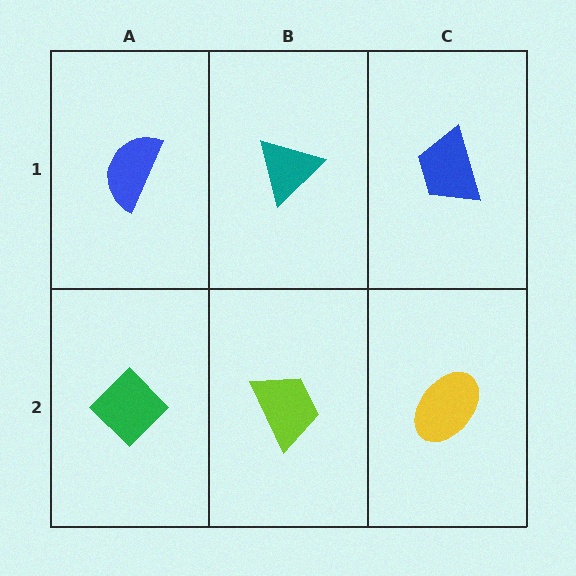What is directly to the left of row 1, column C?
A teal triangle.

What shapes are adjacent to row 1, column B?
A lime trapezoid (row 2, column B), a blue semicircle (row 1, column A), a blue trapezoid (row 1, column C).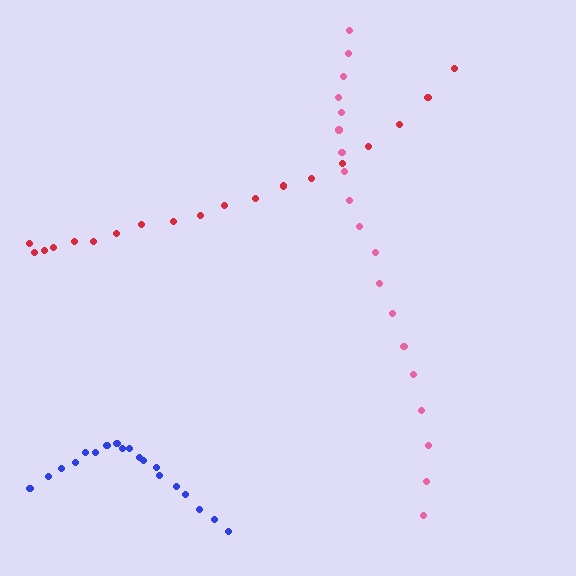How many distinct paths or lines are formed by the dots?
There are 3 distinct paths.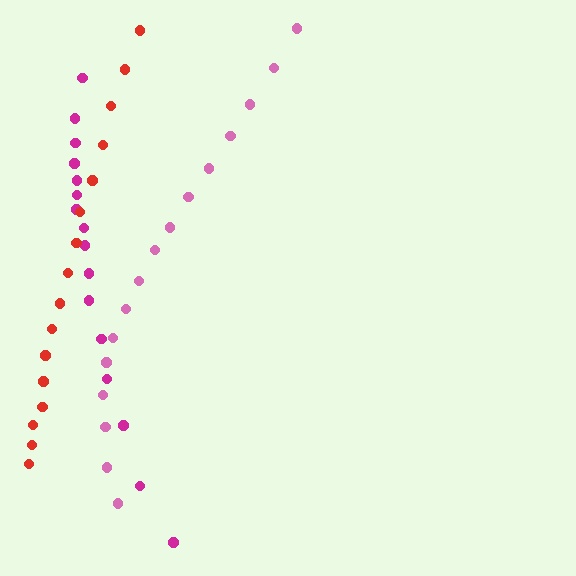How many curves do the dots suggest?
There are 3 distinct paths.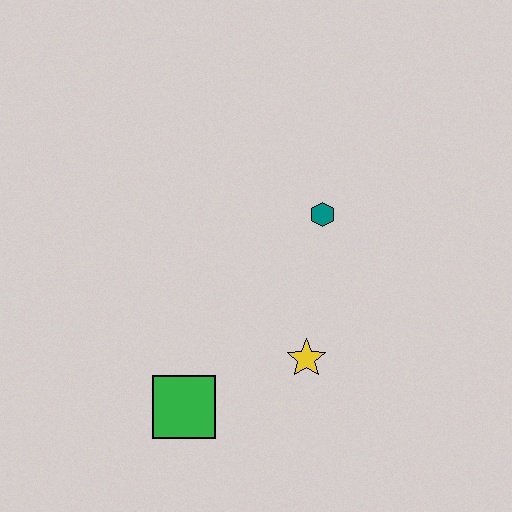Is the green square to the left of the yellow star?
Yes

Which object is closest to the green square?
The yellow star is closest to the green square.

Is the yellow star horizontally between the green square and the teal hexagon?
Yes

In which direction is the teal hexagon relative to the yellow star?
The teal hexagon is above the yellow star.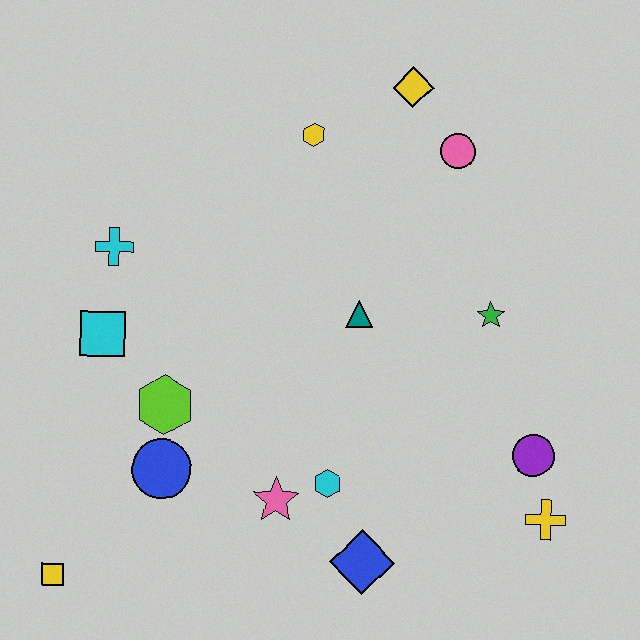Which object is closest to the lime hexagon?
The blue circle is closest to the lime hexagon.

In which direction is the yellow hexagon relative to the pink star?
The yellow hexagon is above the pink star.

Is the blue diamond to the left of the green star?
Yes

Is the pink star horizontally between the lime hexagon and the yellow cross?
Yes